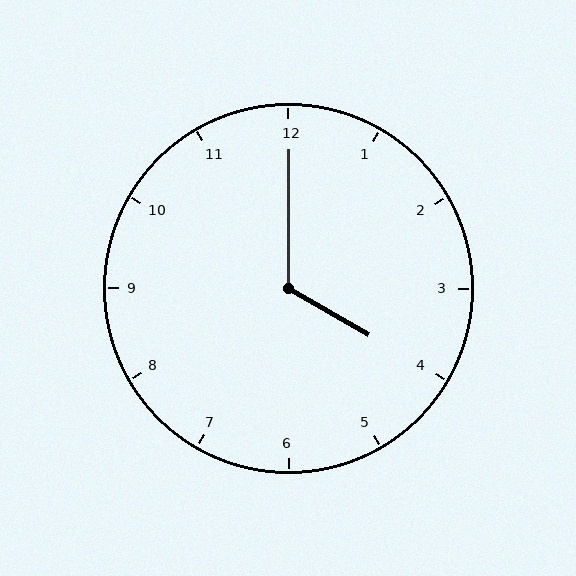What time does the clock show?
4:00.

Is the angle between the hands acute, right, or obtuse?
It is obtuse.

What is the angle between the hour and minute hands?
Approximately 120 degrees.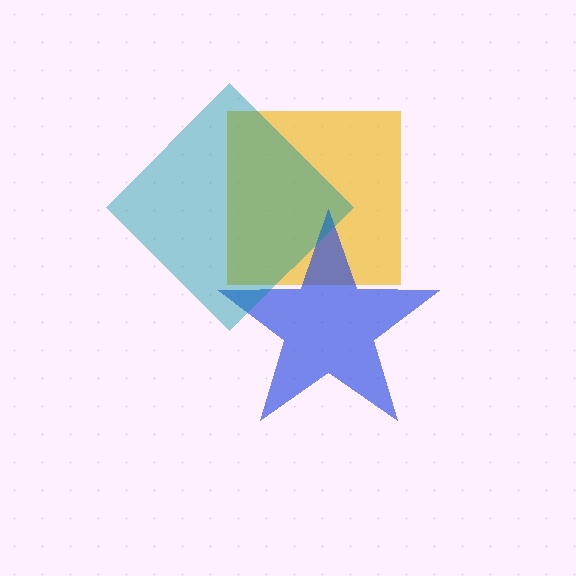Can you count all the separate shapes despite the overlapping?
Yes, there are 3 separate shapes.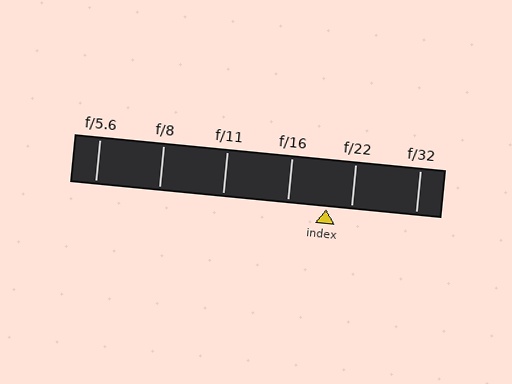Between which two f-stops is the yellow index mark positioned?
The index mark is between f/16 and f/22.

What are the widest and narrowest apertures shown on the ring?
The widest aperture shown is f/5.6 and the narrowest is f/32.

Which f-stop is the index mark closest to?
The index mark is closest to f/22.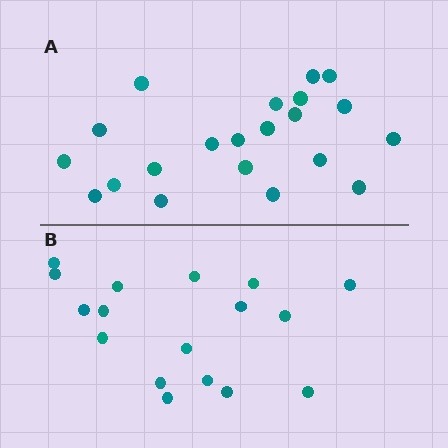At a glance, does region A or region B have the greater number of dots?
Region A (the top region) has more dots.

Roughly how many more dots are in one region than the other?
Region A has about 4 more dots than region B.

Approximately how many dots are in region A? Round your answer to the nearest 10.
About 20 dots. (The exact count is 21, which rounds to 20.)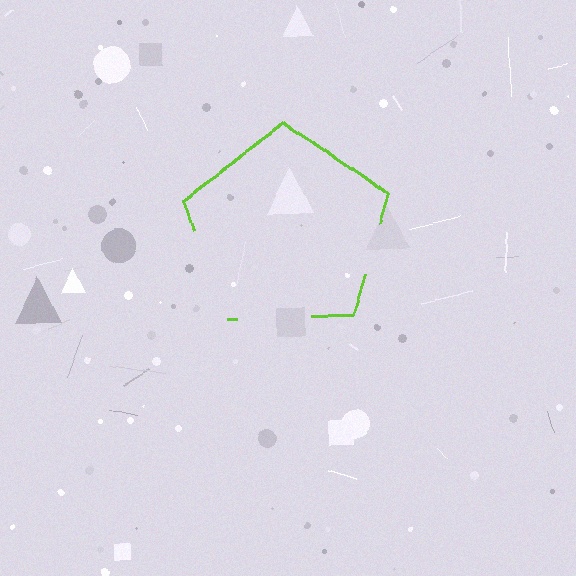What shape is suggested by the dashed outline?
The dashed outline suggests a pentagon.